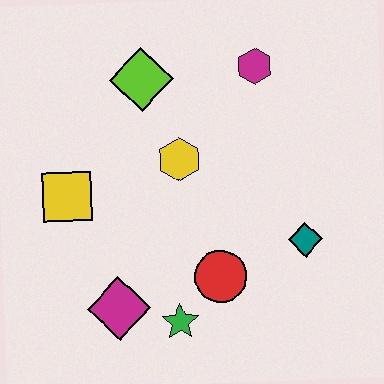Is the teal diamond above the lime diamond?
No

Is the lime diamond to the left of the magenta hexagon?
Yes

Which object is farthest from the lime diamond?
The green star is farthest from the lime diamond.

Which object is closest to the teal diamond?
The red circle is closest to the teal diamond.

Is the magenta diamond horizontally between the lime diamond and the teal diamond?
No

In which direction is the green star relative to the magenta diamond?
The green star is to the right of the magenta diamond.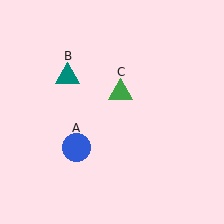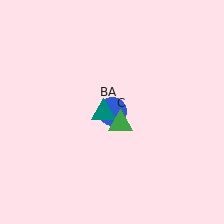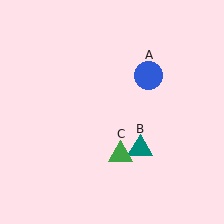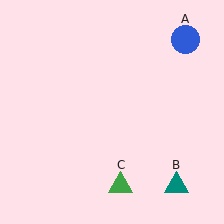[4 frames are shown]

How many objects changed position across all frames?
3 objects changed position: blue circle (object A), teal triangle (object B), green triangle (object C).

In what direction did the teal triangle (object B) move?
The teal triangle (object B) moved down and to the right.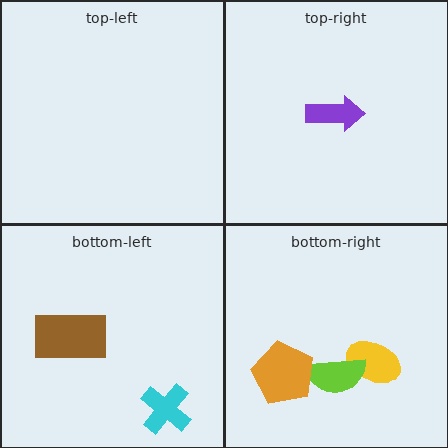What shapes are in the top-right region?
The purple arrow.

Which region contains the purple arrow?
The top-right region.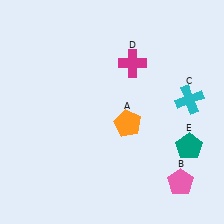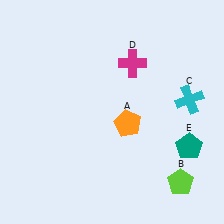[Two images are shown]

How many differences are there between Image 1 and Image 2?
There is 1 difference between the two images.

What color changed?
The pentagon (B) changed from pink in Image 1 to lime in Image 2.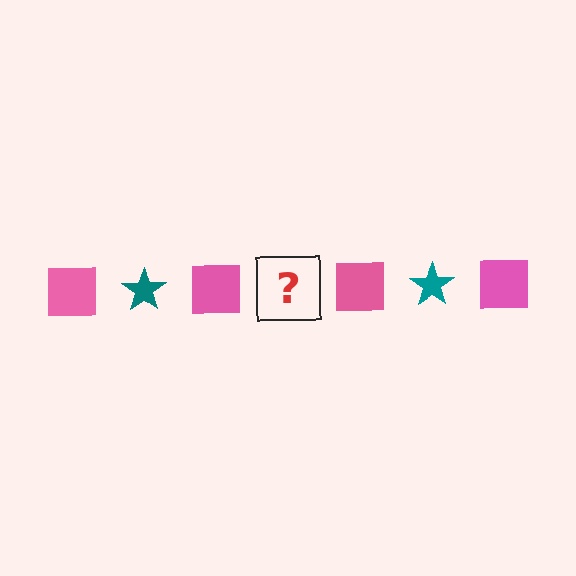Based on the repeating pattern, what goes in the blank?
The blank should be a teal star.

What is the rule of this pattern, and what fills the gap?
The rule is that the pattern alternates between pink square and teal star. The gap should be filled with a teal star.